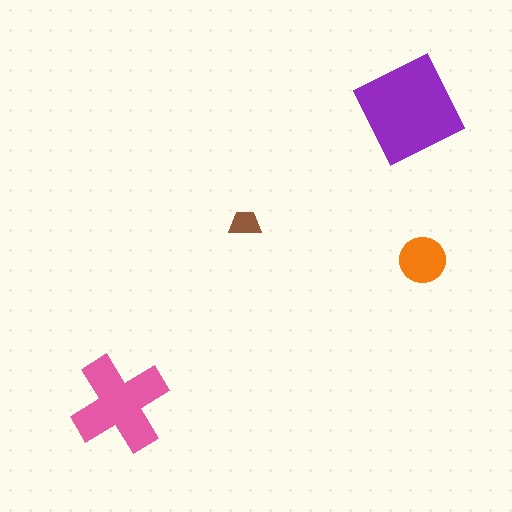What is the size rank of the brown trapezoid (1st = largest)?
4th.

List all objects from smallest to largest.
The brown trapezoid, the orange circle, the pink cross, the purple diamond.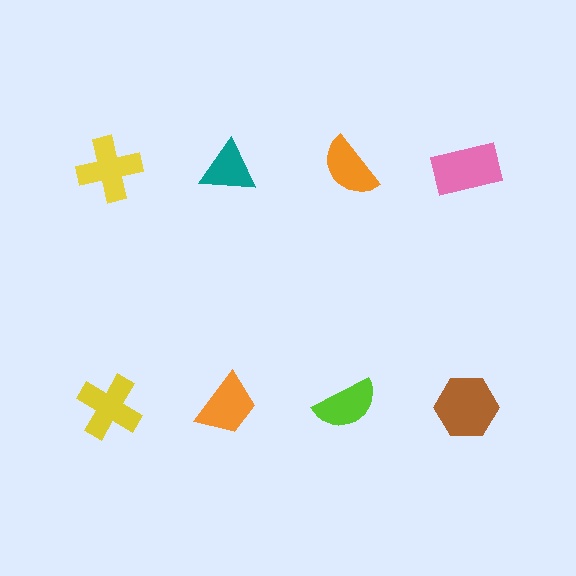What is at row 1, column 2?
A teal triangle.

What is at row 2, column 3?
A lime semicircle.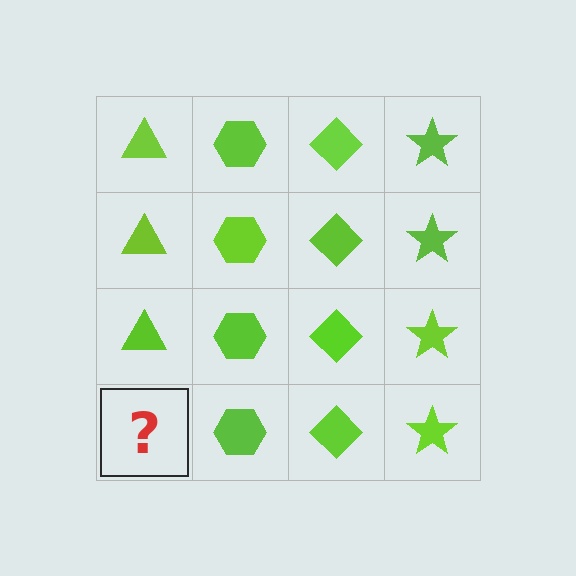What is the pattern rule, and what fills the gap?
The rule is that each column has a consistent shape. The gap should be filled with a lime triangle.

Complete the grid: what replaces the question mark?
The question mark should be replaced with a lime triangle.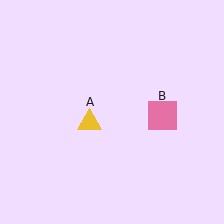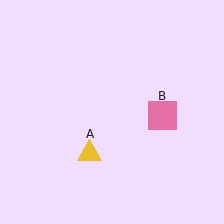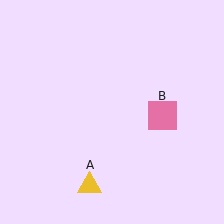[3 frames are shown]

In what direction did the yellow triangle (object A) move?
The yellow triangle (object A) moved down.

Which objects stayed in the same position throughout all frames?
Pink square (object B) remained stationary.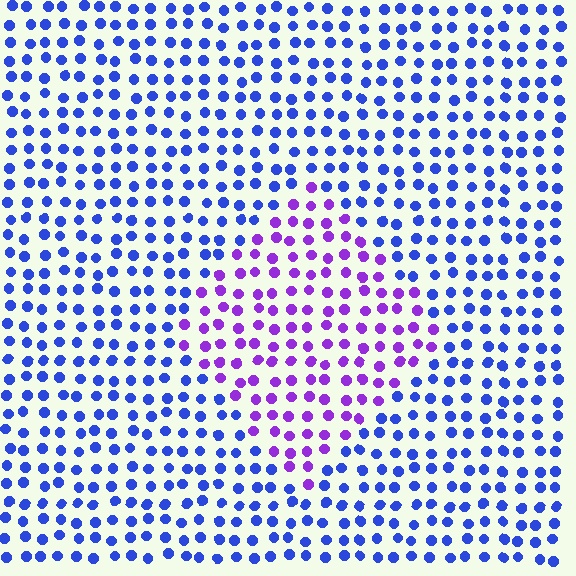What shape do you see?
I see a diamond.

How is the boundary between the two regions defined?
The boundary is defined purely by a slight shift in hue (about 46 degrees). Spacing, size, and orientation are identical on both sides.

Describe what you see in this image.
The image is filled with small blue elements in a uniform arrangement. A diamond-shaped region is visible where the elements are tinted to a slightly different hue, forming a subtle color boundary.